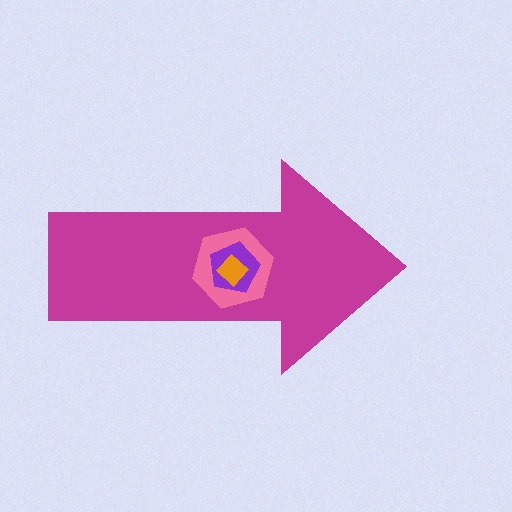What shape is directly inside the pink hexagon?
The purple pentagon.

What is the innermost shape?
The orange diamond.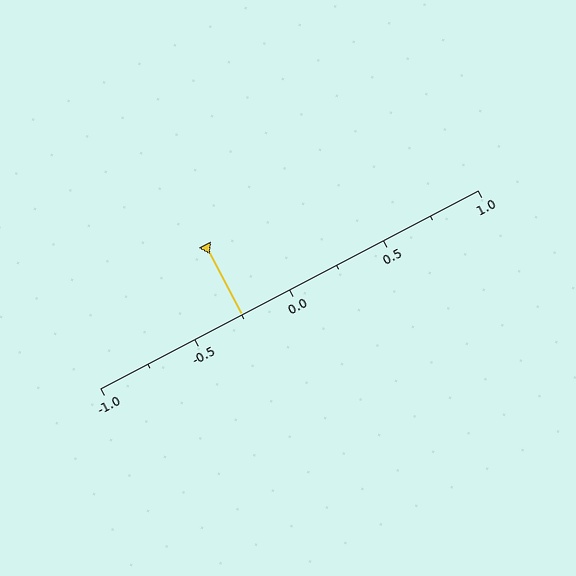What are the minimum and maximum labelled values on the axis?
The axis runs from -1.0 to 1.0.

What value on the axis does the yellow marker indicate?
The marker indicates approximately -0.25.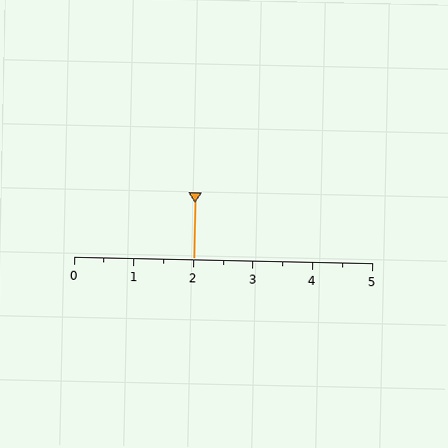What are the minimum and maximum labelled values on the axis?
The axis runs from 0 to 5.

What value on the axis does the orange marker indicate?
The marker indicates approximately 2.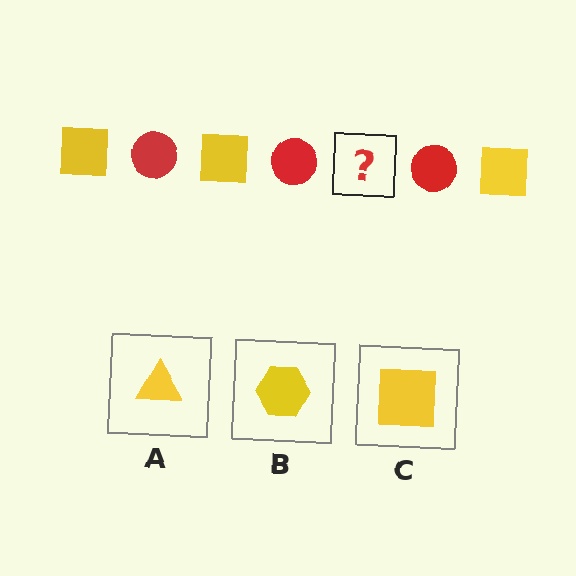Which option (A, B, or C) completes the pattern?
C.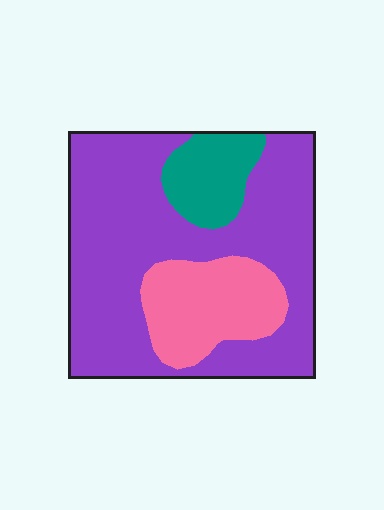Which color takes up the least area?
Teal, at roughly 10%.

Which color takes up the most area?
Purple, at roughly 70%.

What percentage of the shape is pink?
Pink covers roughly 20% of the shape.